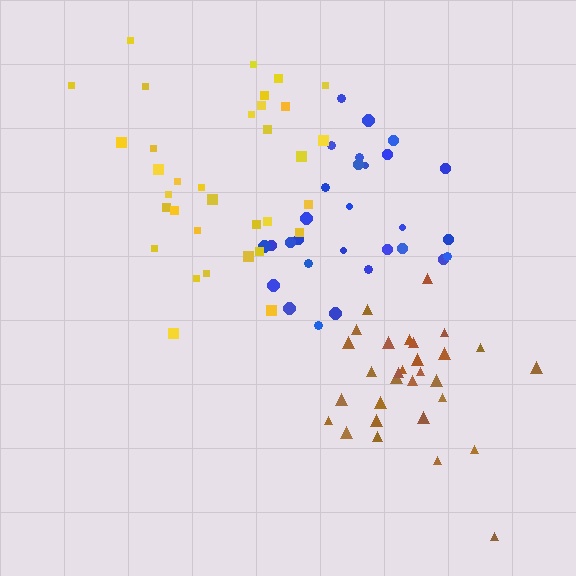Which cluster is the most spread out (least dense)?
Yellow.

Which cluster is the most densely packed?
Brown.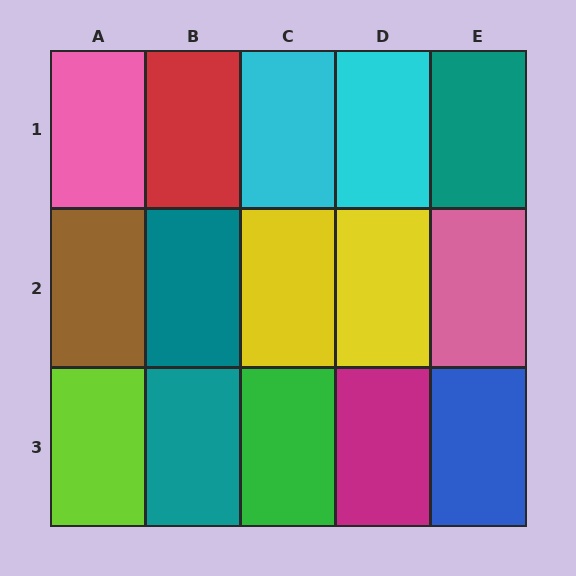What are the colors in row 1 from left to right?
Pink, red, cyan, cyan, teal.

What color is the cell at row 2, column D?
Yellow.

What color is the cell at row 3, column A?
Lime.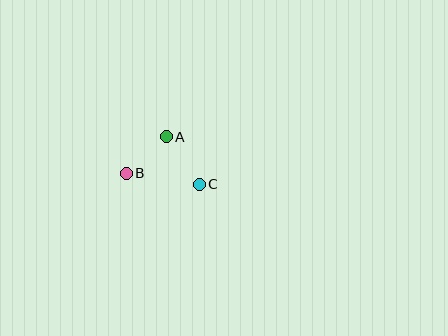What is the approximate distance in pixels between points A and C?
The distance between A and C is approximately 58 pixels.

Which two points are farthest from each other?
Points B and C are farthest from each other.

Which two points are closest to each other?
Points A and B are closest to each other.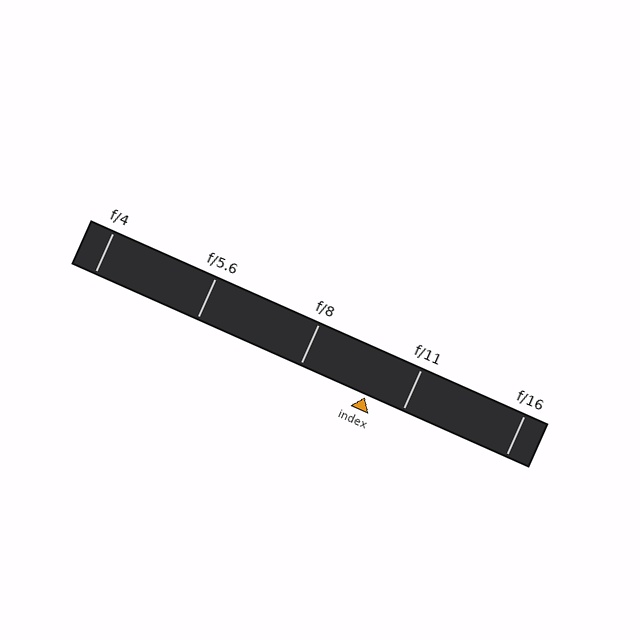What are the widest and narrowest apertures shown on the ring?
The widest aperture shown is f/4 and the narrowest is f/16.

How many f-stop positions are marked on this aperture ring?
There are 5 f-stop positions marked.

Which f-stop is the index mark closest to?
The index mark is closest to f/11.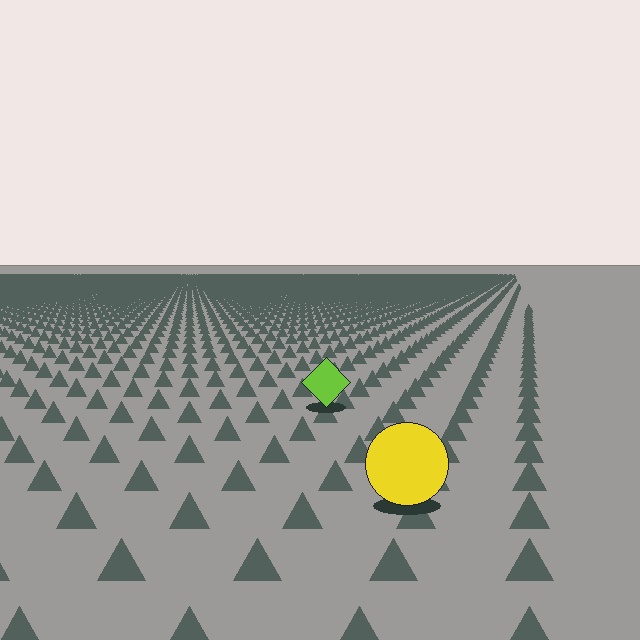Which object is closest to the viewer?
The yellow circle is closest. The texture marks near it are larger and more spread out.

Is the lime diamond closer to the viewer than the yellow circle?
No. The yellow circle is closer — you can tell from the texture gradient: the ground texture is coarser near it.